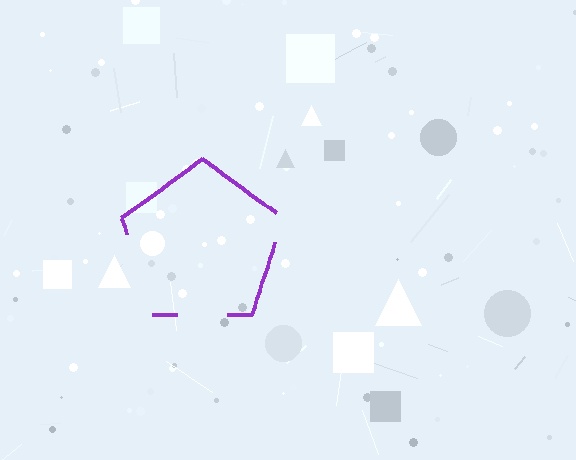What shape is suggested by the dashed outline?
The dashed outline suggests a pentagon.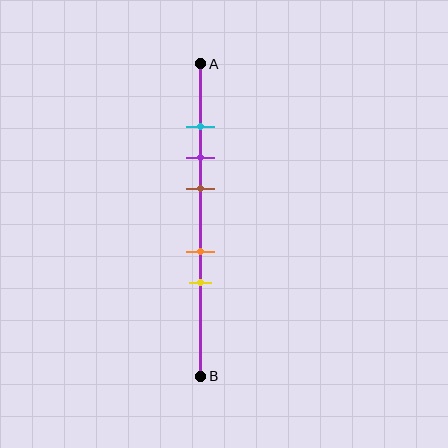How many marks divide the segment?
There are 5 marks dividing the segment.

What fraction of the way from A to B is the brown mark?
The brown mark is approximately 40% (0.4) of the way from A to B.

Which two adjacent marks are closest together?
The cyan and purple marks are the closest adjacent pair.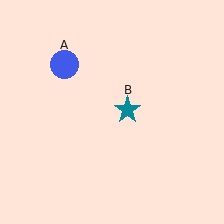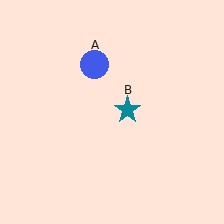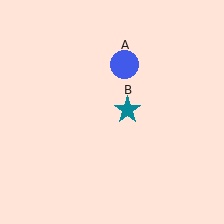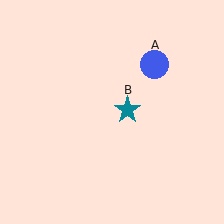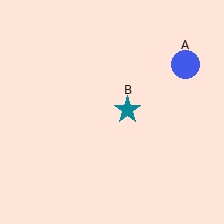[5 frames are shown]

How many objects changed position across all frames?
1 object changed position: blue circle (object A).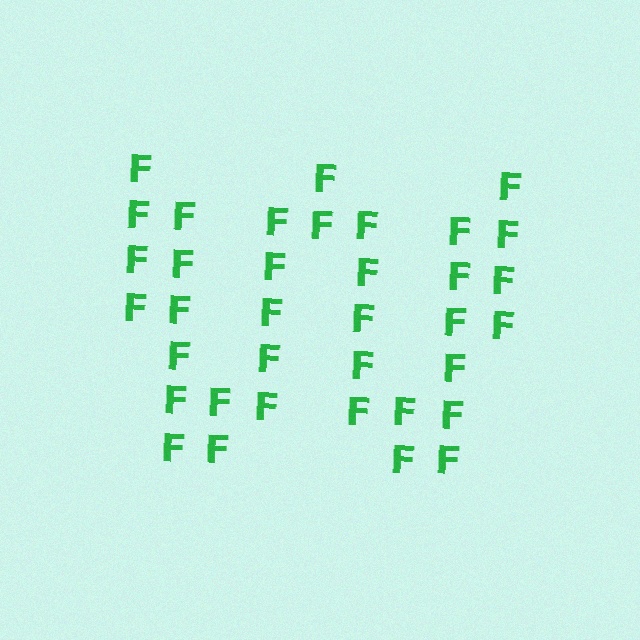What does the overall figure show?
The overall figure shows the letter W.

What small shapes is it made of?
It is made of small letter F's.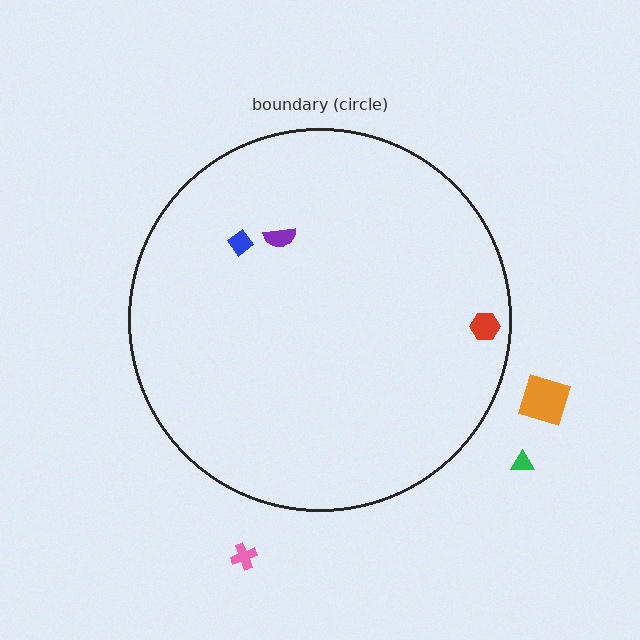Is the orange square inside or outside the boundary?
Outside.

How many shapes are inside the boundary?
3 inside, 3 outside.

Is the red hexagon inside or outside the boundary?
Inside.